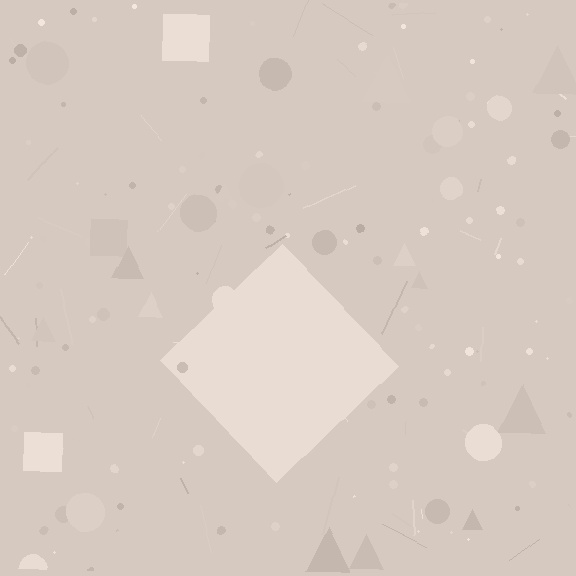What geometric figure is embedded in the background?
A diamond is embedded in the background.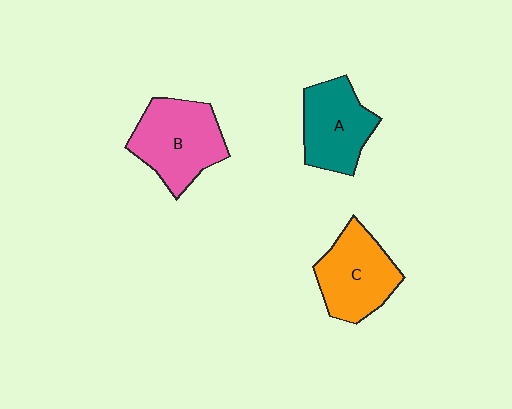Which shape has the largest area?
Shape B (pink).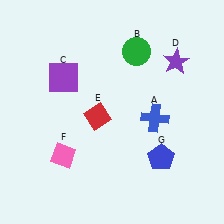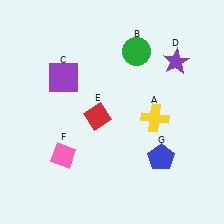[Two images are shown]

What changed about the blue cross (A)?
In Image 1, A is blue. In Image 2, it changed to yellow.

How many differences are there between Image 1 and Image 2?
There is 1 difference between the two images.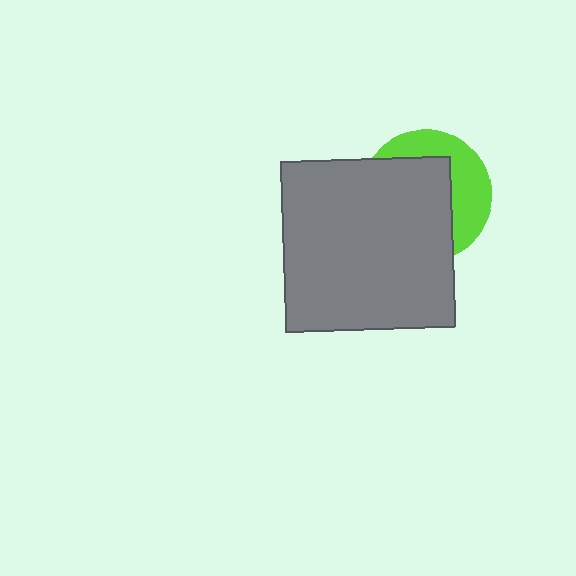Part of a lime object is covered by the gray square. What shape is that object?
It is a circle.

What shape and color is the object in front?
The object in front is a gray square.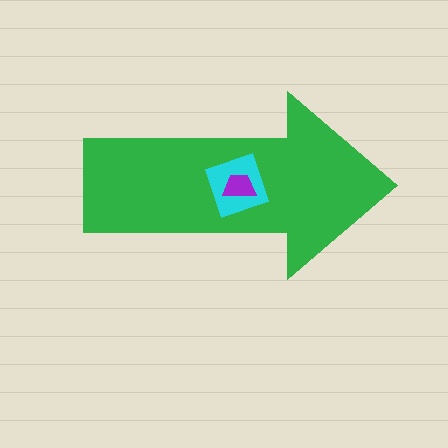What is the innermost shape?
The purple trapezoid.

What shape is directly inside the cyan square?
The purple trapezoid.